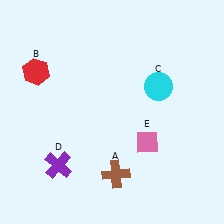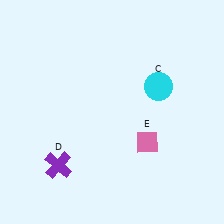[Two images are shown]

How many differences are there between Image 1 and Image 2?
There are 2 differences between the two images.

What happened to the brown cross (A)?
The brown cross (A) was removed in Image 2. It was in the bottom-right area of Image 1.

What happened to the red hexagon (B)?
The red hexagon (B) was removed in Image 2. It was in the top-left area of Image 1.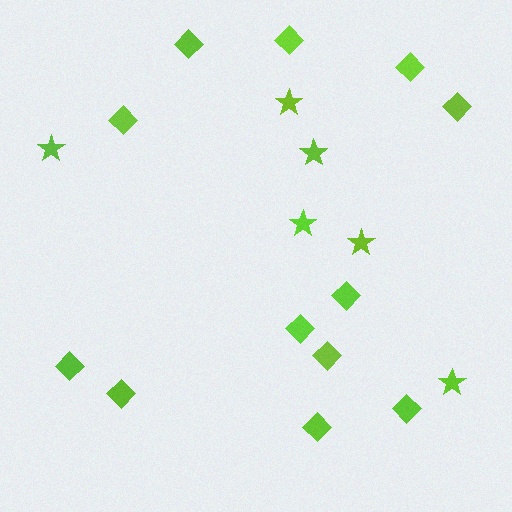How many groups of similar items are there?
There are 2 groups: one group of diamonds (12) and one group of stars (6).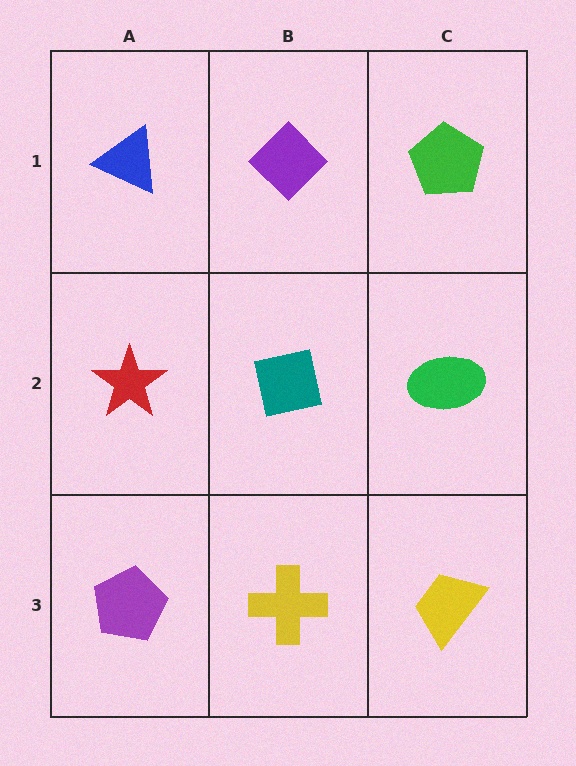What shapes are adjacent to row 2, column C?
A green pentagon (row 1, column C), a yellow trapezoid (row 3, column C), a teal square (row 2, column B).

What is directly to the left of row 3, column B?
A purple pentagon.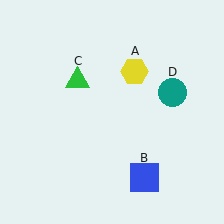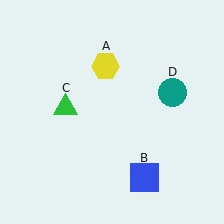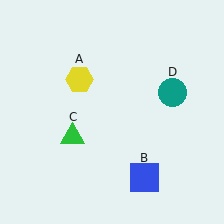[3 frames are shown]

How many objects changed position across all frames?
2 objects changed position: yellow hexagon (object A), green triangle (object C).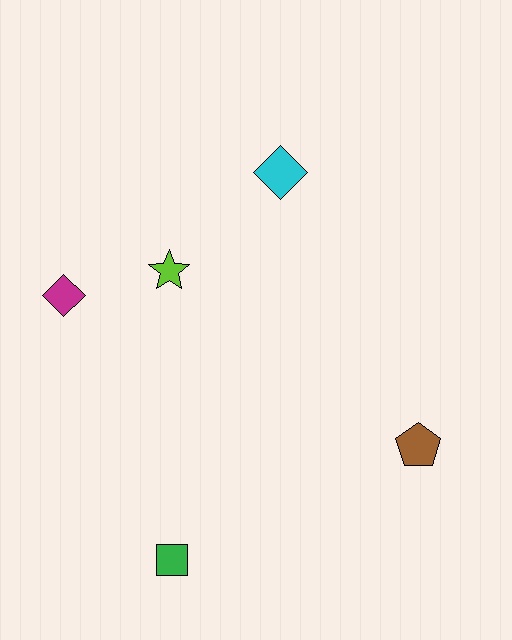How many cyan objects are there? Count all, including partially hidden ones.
There is 1 cyan object.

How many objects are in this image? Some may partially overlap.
There are 5 objects.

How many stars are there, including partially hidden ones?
There is 1 star.